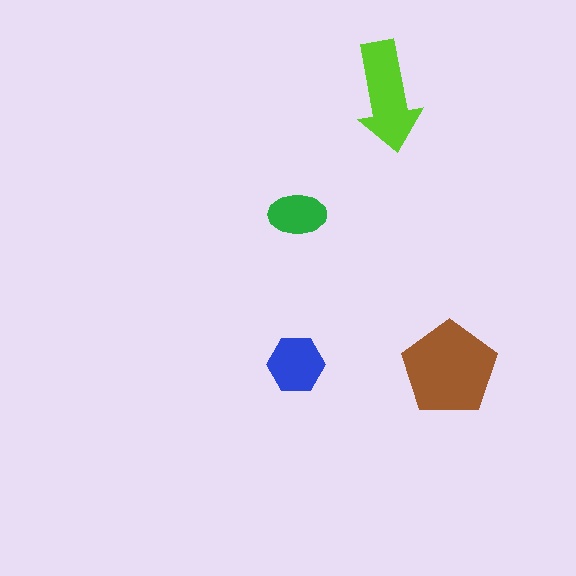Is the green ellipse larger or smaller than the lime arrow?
Smaller.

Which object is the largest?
The brown pentagon.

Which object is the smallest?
The green ellipse.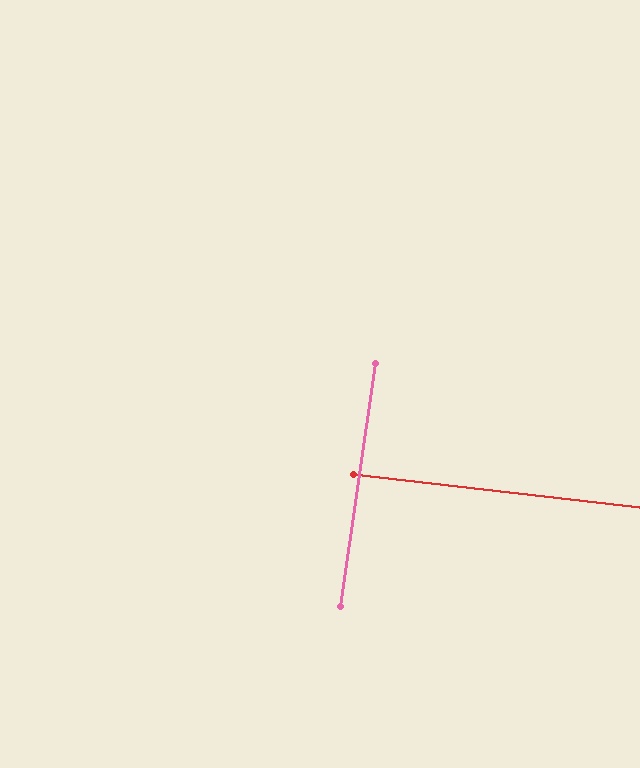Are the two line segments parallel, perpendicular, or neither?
Perpendicular — they meet at approximately 88°.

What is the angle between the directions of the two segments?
Approximately 88 degrees.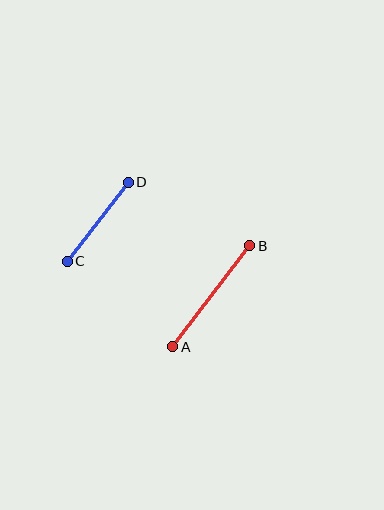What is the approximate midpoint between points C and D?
The midpoint is at approximately (98, 222) pixels.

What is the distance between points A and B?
The distance is approximately 127 pixels.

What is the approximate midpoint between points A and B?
The midpoint is at approximately (211, 296) pixels.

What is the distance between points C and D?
The distance is approximately 100 pixels.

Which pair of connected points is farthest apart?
Points A and B are farthest apart.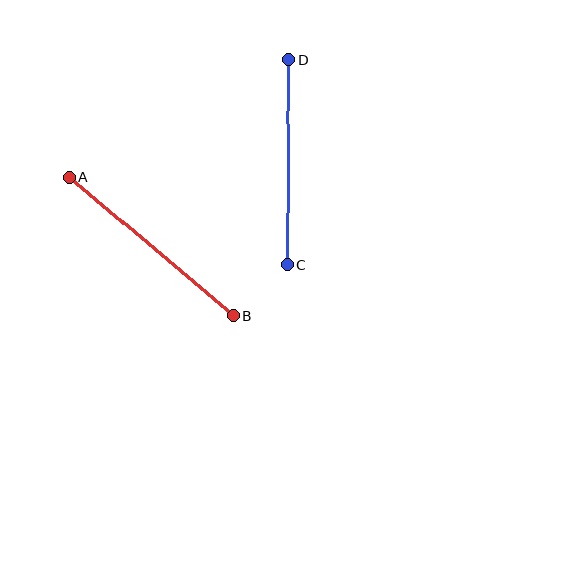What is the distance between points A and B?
The distance is approximately 215 pixels.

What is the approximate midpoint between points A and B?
The midpoint is at approximately (151, 246) pixels.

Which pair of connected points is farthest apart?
Points A and B are farthest apart.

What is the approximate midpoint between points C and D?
The midpoint is at approximately (288, 162) pixels.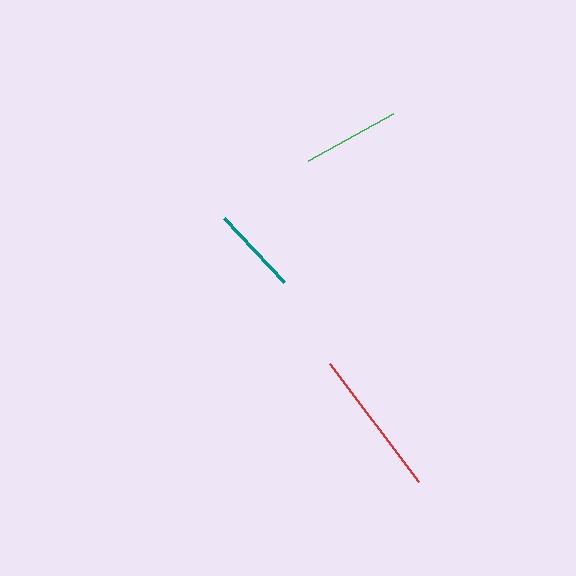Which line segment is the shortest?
The teal line is the shortest at approximately 88 pixels.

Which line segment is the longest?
The red line is the longest at approximately 148 pixels.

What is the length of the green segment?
The green segment is approximately 97 pixels long.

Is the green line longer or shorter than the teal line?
The green line is longer than the teal line.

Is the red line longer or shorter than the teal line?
The red line is longer than the teal line.